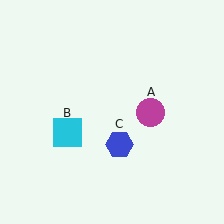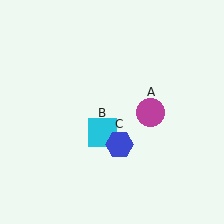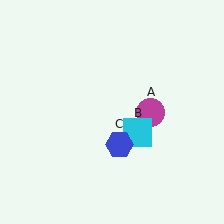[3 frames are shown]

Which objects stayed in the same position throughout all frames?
Magenta circle (object A) and blue hexagon (object C) remained stationary.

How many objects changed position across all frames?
1 object changed position: cyan square (object B).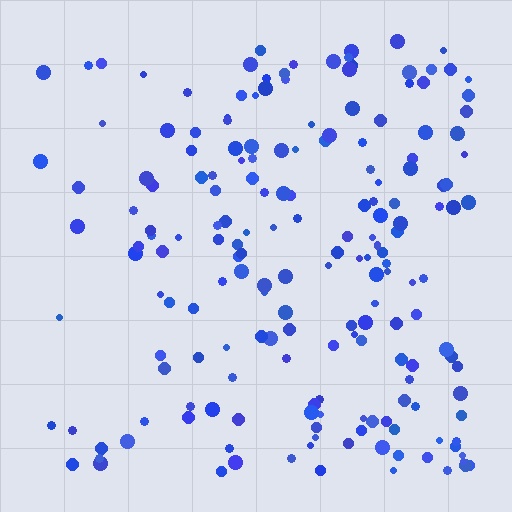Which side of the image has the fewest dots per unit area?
The left.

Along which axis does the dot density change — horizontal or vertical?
Horizontal.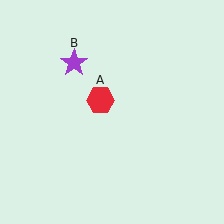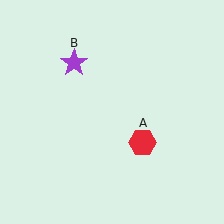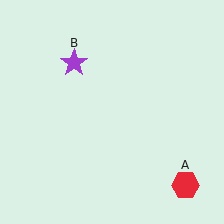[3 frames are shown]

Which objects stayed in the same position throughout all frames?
Purple star (object B) remained stationary.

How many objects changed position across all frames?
1 object changed position: red hexagon (object A).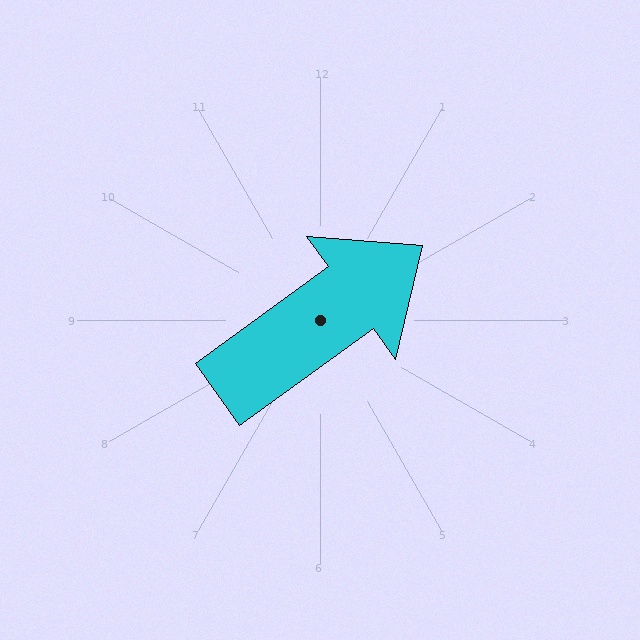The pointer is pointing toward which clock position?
Roughly 2 o'clock.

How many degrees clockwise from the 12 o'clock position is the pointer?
Approximately 54 degrees.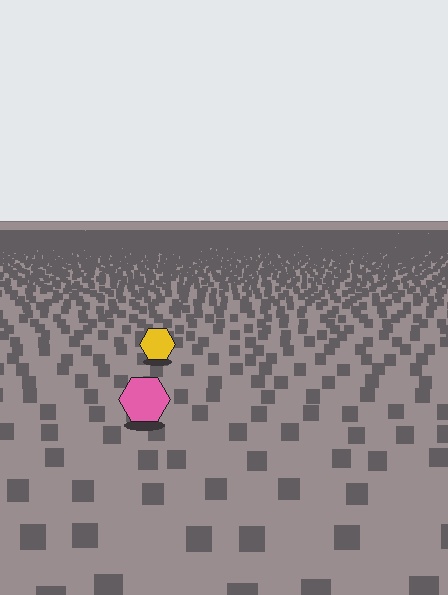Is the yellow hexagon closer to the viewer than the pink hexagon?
No. The pink hexagon is closer — you can tell from the texture gradient: the ground texture is coarser near it.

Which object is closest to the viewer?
The pink hexagon is closest. The texture marks near it are larger and more spread out.